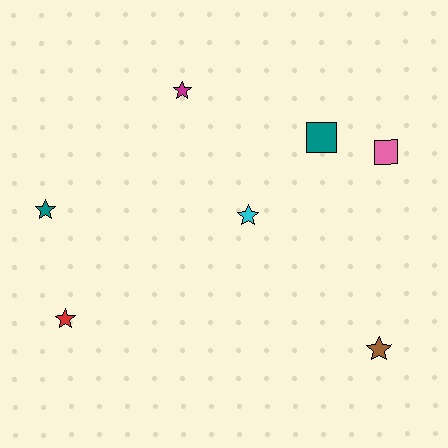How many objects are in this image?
There are 7 objects.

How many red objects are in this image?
There is 1 red object.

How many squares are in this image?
There are 2 squares.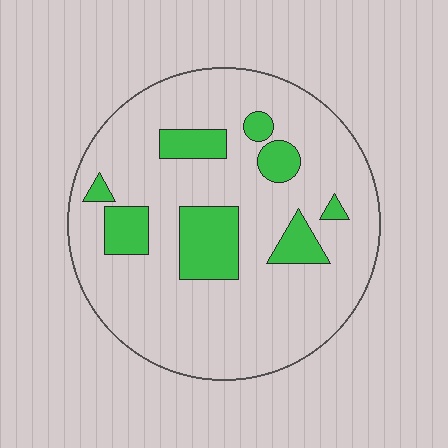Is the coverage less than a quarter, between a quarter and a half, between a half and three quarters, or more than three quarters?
Less than a quarter.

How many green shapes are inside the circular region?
8.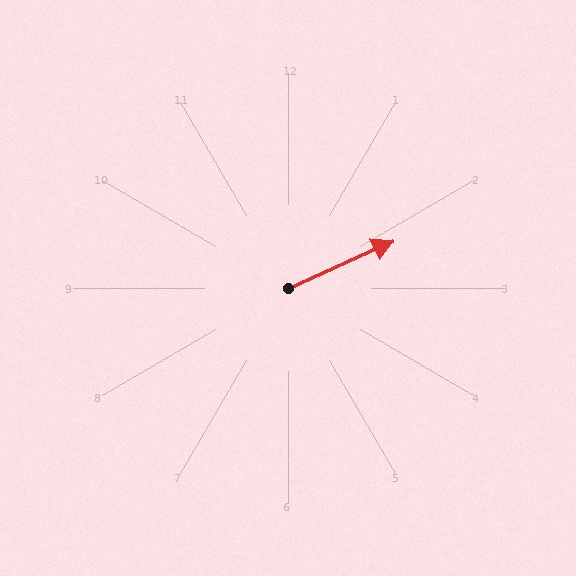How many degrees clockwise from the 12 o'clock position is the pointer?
Approximately 66 degrees.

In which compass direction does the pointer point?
Northeast.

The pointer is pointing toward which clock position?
Roughly 2 o'clock.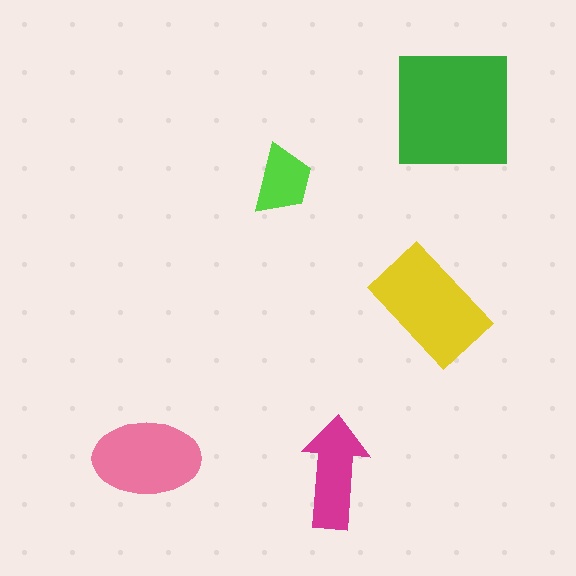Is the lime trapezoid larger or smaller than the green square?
Smaller.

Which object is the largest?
The green square.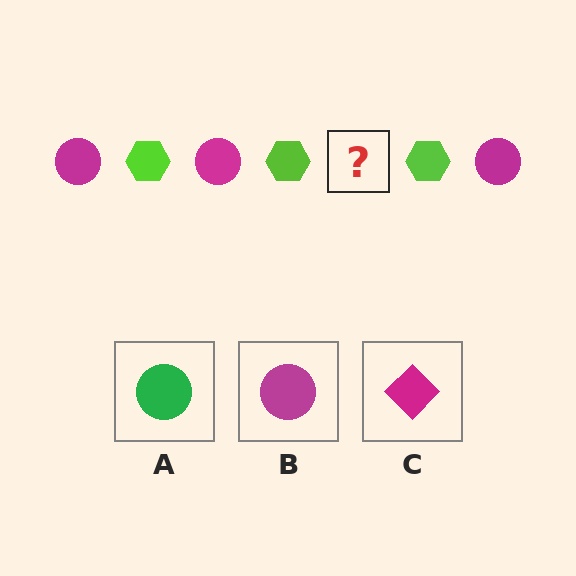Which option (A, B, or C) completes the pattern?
B.